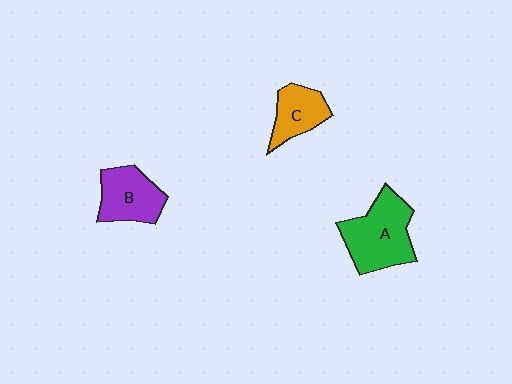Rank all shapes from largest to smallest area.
From largest to smallest: A (green), B (purple), C (orange).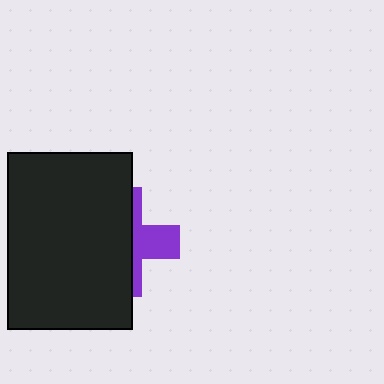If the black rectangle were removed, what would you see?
You would see the complete purple cross.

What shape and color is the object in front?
The object in front is a black rectangle.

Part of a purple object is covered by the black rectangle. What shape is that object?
It is a cross.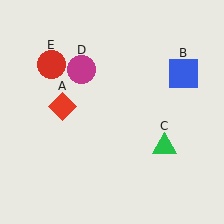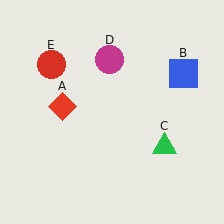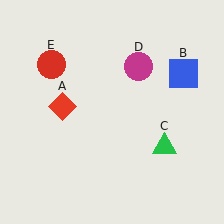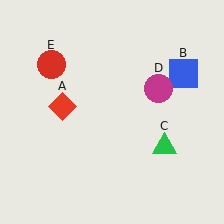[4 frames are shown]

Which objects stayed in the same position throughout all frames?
Red diamond (object A) and blue square (object B) and green triangle (object C) and red circle (object E) remained stationary.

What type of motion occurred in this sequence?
The magenta circle (object D) rotated clockwise around the center of the scene.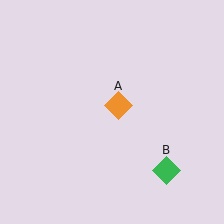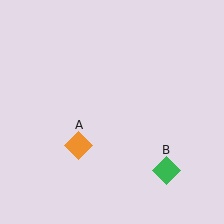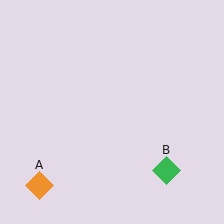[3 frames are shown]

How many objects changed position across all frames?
1 object changed position: orange diamond (object A).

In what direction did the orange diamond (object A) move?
The orange diamond (object A) moved down and to the left.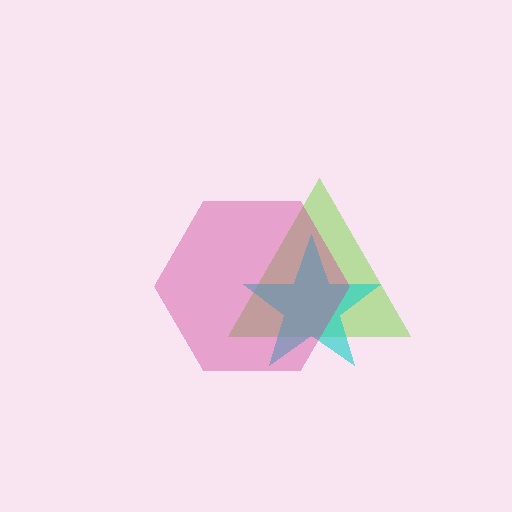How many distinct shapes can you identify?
There are 3 distinct shapes: a lime triangle, a cyan star, a magenta hexagon.